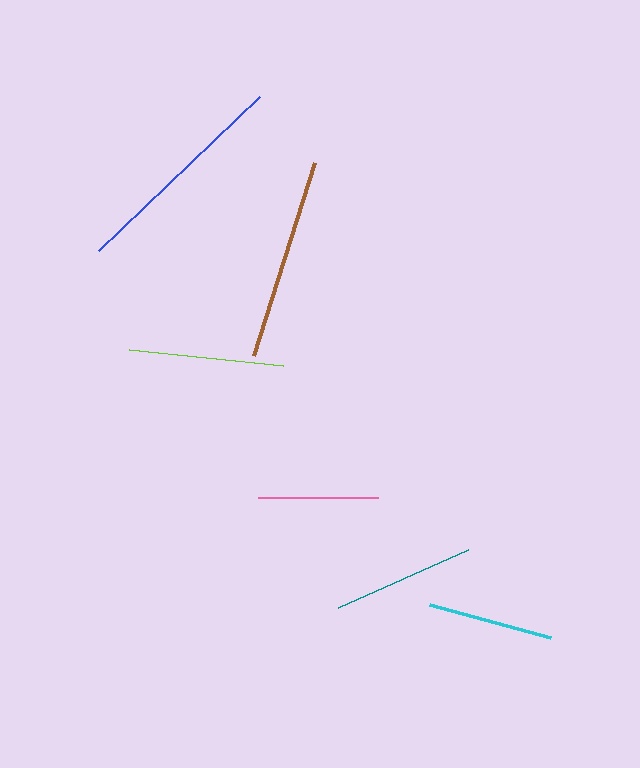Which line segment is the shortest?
The pink line is the shortest at approximately 120 pixels.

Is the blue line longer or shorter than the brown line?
The blue line is longer than the brown line.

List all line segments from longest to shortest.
From longest to shortest: blue, brown, lime, teal, cyan, pink.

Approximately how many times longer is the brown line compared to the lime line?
The brown line is approximately 1.3 times the length of the lime line.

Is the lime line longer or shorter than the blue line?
The blue line is longer than the lime line.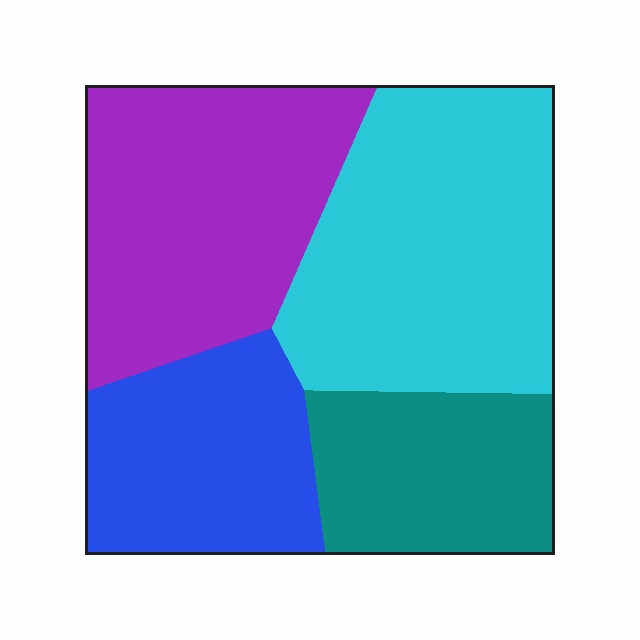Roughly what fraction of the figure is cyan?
Cyan takes up about one third (1/3) of the figure.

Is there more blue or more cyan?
Cyan.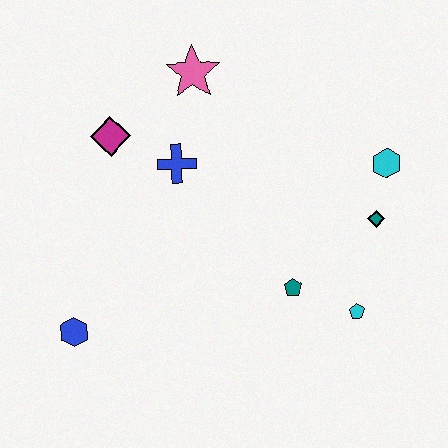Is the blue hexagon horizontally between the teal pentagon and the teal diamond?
No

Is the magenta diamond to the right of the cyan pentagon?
No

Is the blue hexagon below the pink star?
Yes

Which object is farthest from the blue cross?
The cyan pentagon is farthest from the blue cross.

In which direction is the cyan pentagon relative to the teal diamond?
The cyan pentagon is below the teal diamond.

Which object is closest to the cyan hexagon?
The teal diamond is closest to the cyan hexagon.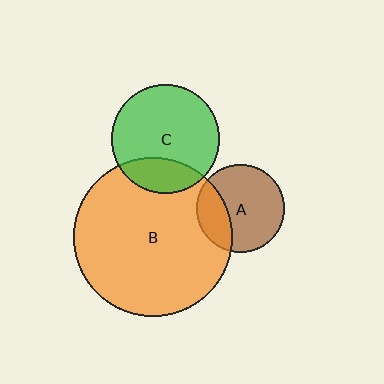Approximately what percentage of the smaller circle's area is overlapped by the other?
Approximately 25%.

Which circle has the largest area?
Circle B (orange).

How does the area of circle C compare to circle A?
Approximately 1.5 times.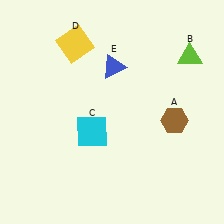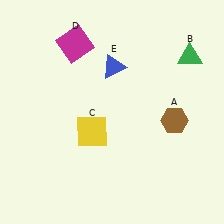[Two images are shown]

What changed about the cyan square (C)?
In Image 1, C is cyan. In Image 2, it changed to yellow.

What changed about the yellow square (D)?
In Image 1, D is yellow. In Image 2, it changed to magenta.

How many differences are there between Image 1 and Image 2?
There are 3 differences between the two images.